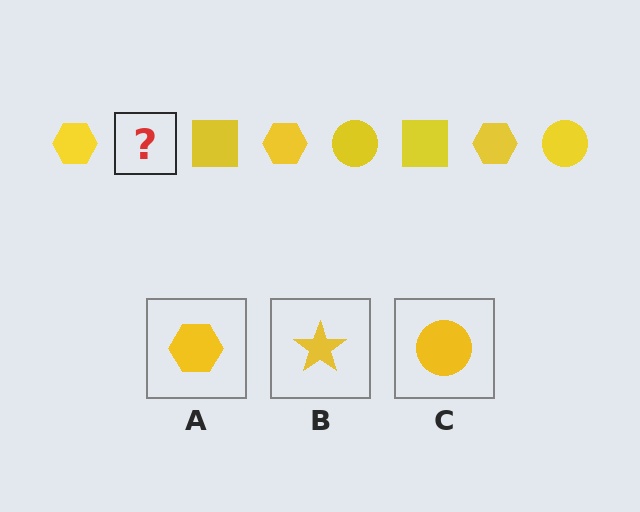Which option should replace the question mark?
Option C.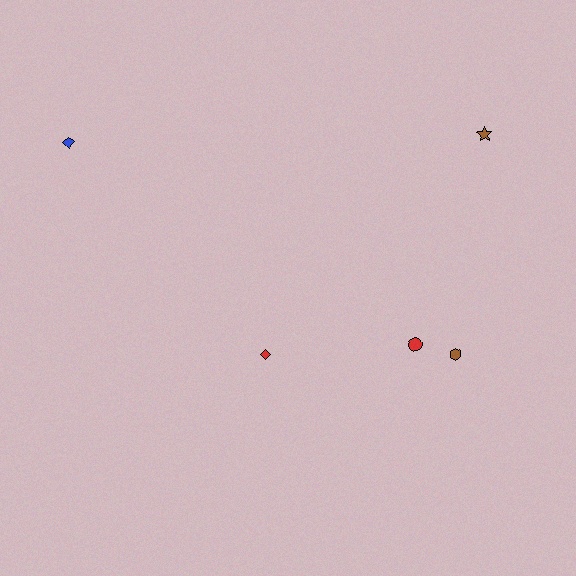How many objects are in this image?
There are 5 objects.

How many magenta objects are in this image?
There are no magenta objects.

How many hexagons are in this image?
There is 1 hexagon.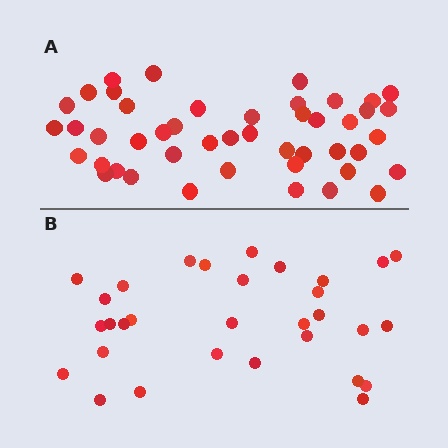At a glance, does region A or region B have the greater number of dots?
Region A (the top region) has more dots.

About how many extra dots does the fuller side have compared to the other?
Region A has approximately 15 more dots than region B.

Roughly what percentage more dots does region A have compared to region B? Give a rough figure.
About 50% more.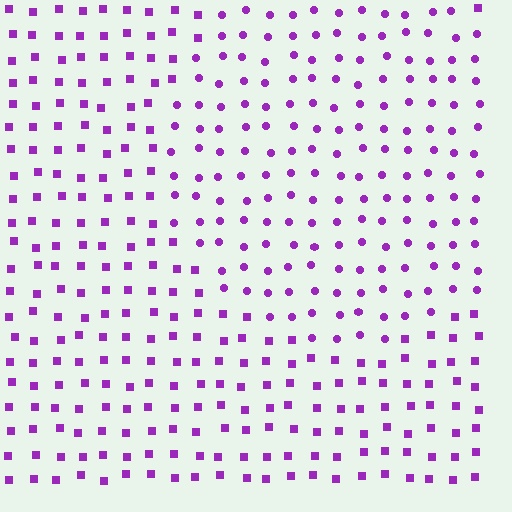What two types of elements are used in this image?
The image uses circles inside the circle region and squares outside it.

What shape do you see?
I see a circle.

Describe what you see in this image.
The image is filled with small purple elements arranged in a uniform grid. A circle-shaped region contains circles, while the surrounding area contains squares. The boundary is defined purely by the change in element shape.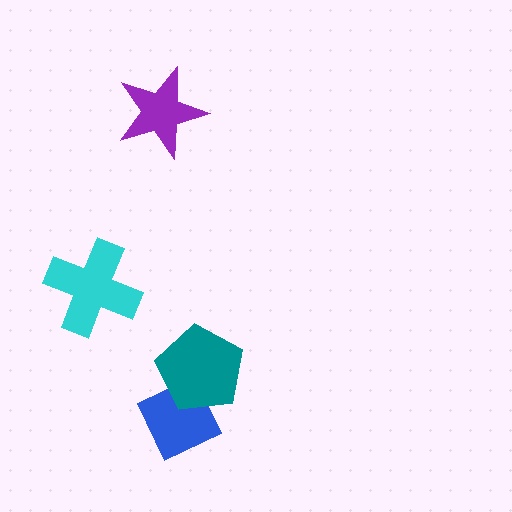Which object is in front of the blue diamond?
The teal pentagon is in front of the blue diamond.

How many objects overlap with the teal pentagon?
1 object overlaps with the teal pentagon.